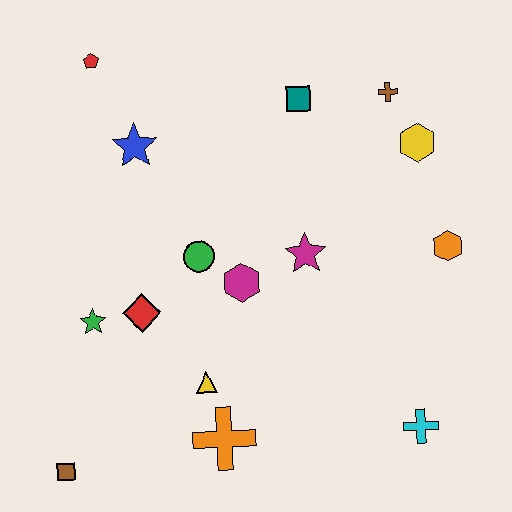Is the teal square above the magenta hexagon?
Yes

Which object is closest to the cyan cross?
The orange hexagon is closest to the cyan cross.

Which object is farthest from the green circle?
The cyan cross is farthest from the green circle.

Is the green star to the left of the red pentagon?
Yes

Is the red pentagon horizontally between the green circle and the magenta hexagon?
No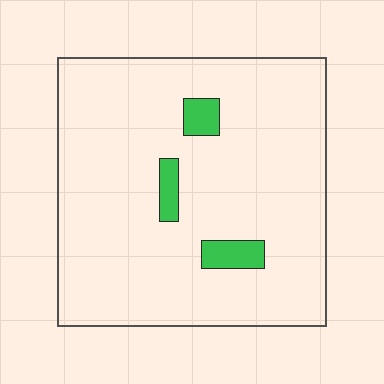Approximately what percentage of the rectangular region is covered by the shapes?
Approximately 5%.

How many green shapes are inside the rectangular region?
3.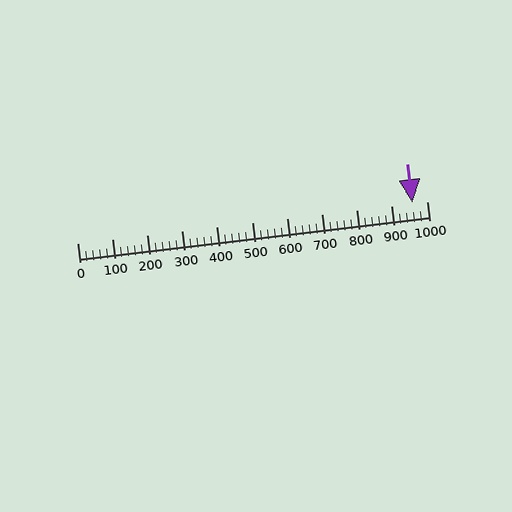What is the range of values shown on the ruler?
The ruler shows values from 0 to 1000.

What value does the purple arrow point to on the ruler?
The purple arrow points to approximately 960.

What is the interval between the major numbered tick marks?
The major tick marks are spaced 100 units apart.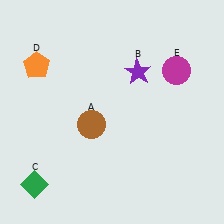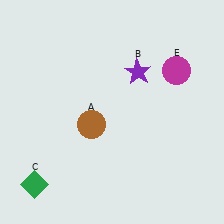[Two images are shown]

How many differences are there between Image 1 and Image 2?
There is 1 difference between the two images.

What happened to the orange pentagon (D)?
The orange pentagon (D) was removed in Image 2. It was in the top-left area of Image 1.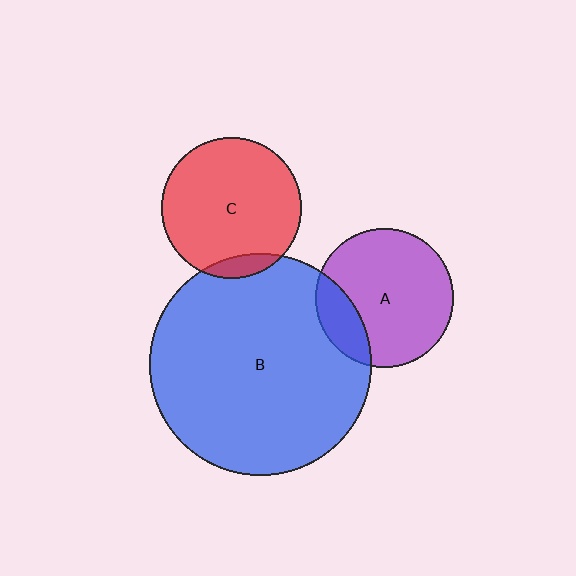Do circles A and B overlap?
Yes.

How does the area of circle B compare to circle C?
Approximately 2.5 times.